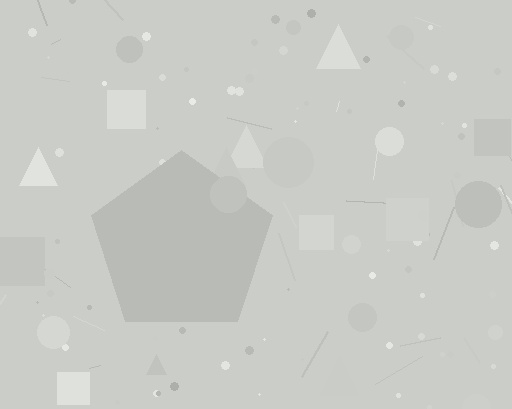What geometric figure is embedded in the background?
A pentagon is embedded in the background.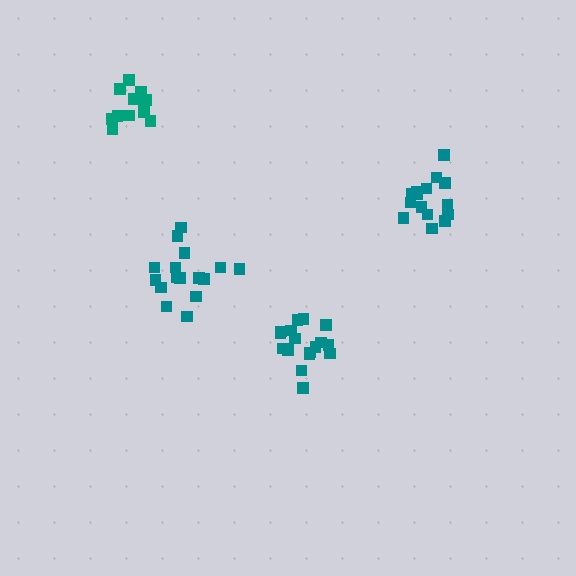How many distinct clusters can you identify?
There are 4 distinct clusters.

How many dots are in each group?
Group 1: 16 dots, Group 2: 15 dots, Group 3: 17 dots, Group 4: 13 dots (61 total).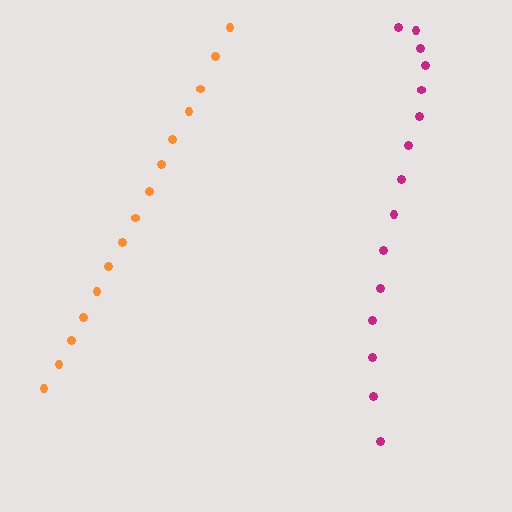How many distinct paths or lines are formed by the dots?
There are 2 distinct paths.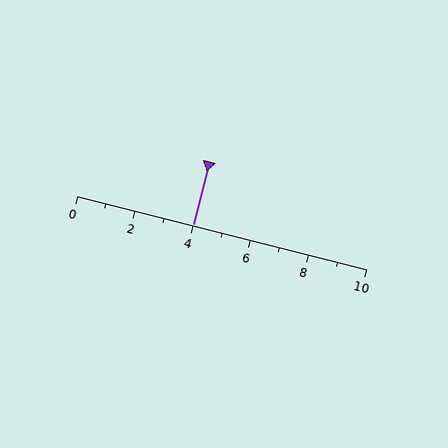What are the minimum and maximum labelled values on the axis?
The axis runs from 0 to 10.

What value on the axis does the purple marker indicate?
The marker indicates approximately 4.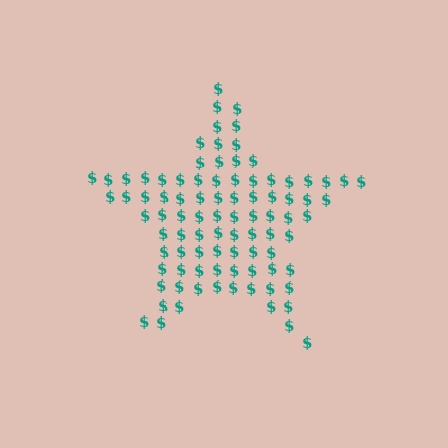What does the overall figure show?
The overall figure shows a star.